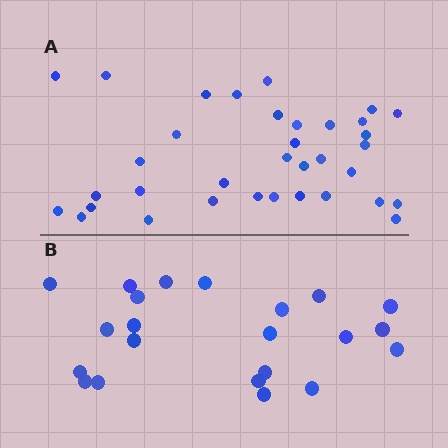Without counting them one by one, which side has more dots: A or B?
Region A (the top region) has more dots.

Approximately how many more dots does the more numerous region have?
Region A has approximately 15 more dots than region B.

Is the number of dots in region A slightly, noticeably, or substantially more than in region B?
Region A has substantially more. The ratio is roughly 1.6 to 1.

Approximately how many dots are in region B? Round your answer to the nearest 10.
About 20 dots. (The exact count is 22, which rounds to 20.)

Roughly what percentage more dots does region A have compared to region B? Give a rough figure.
About 60% more.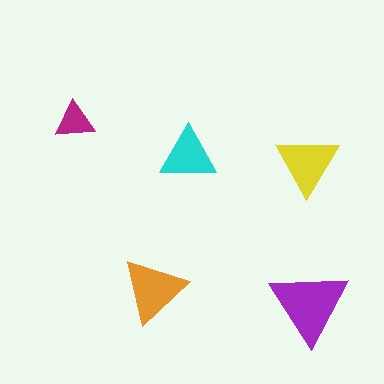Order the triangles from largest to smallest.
the purple one, the orange one, the yellow one, the cyan one, the magenta one.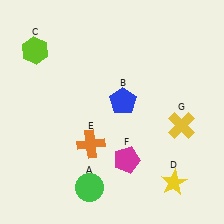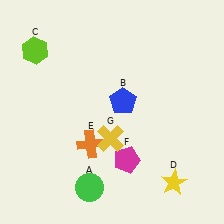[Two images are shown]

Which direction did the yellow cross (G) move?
The yellow cross (G) moved left.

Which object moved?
The yellow cross (G) moved left.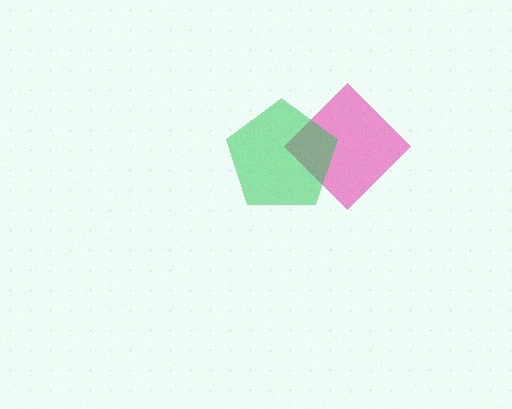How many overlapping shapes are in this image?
There are 2 overlapping shapes in the image.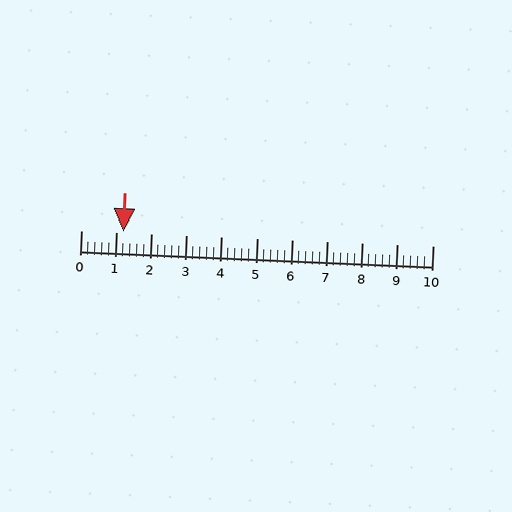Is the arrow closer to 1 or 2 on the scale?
The arrow is closer to 1.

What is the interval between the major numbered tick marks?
The major tick marks are spaced 1 units apart.